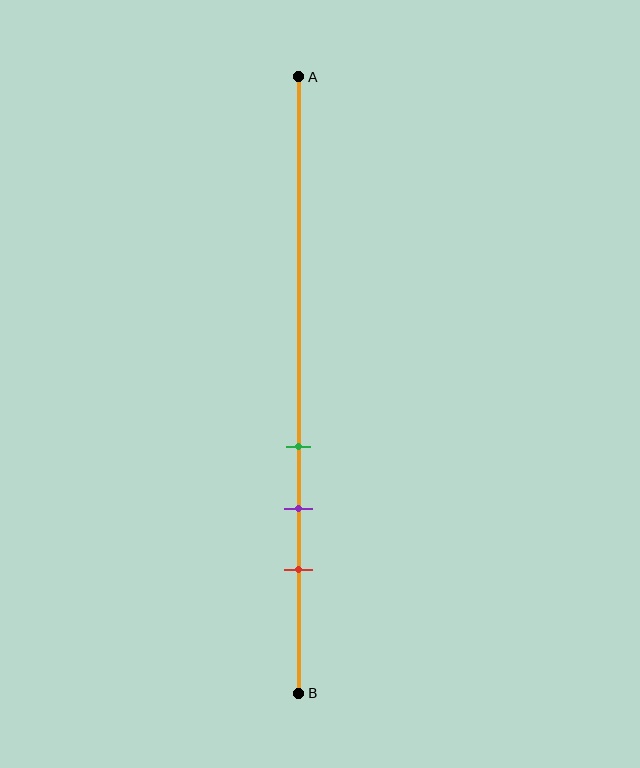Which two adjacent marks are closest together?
The green and purple marks are the closest adjacent pair.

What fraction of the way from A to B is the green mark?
The green mark is approximately 60% (0.6) of the way from A to B.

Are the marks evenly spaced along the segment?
Yes, the marks are approximately evenly spaced.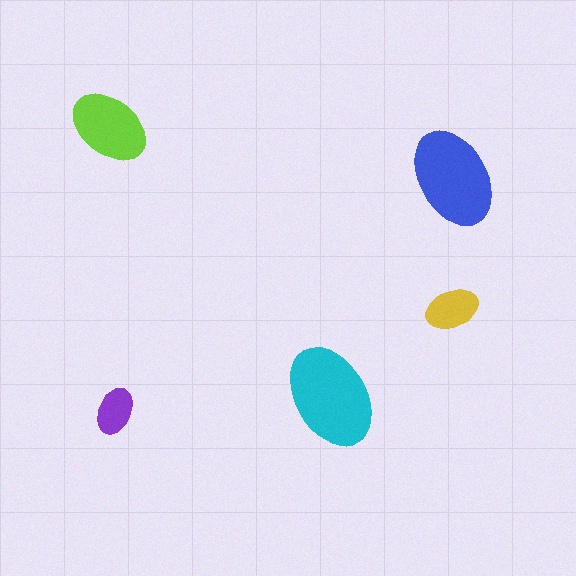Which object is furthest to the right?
The blue ellipse is rightmost.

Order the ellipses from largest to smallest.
the cyan one, the blue one, the lime one, the yellow one, the purple one.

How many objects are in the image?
There are 5 objects in the image.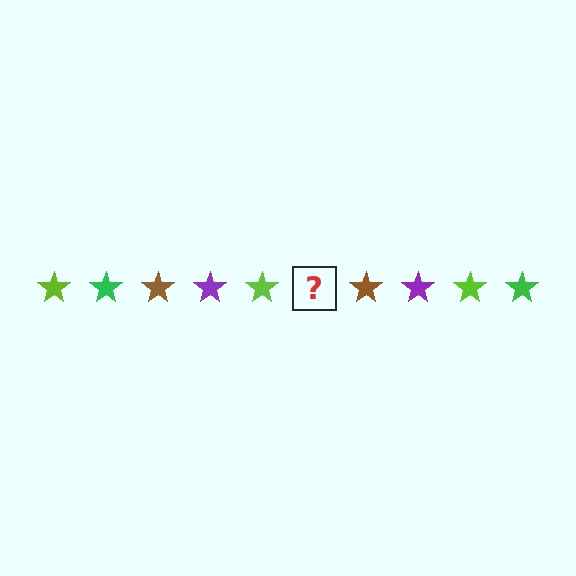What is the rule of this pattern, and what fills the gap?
The rule is that the pattern cycles through lime, green, brown, purple stars. The gap should be filled with a green star.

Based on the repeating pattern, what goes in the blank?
The blank should be a green star.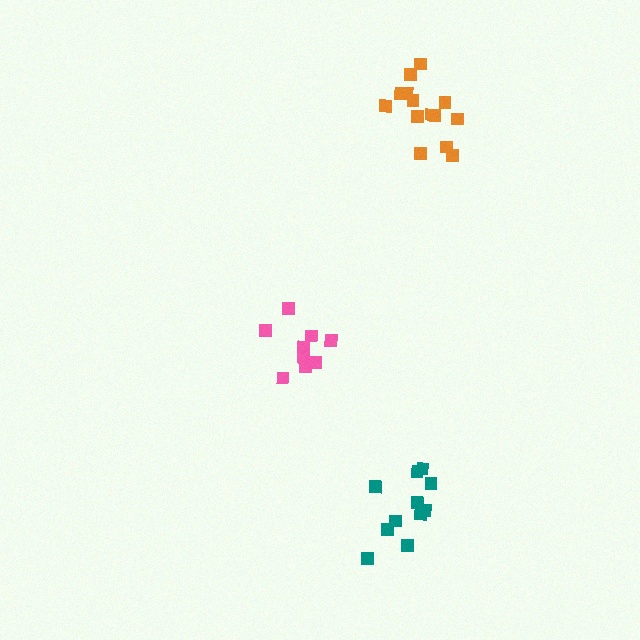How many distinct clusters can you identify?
There are 3 distinct clusters.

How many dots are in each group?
Group 1: 9 dots, Group 2: 11 dots, Group 3: 14 dots (34 total).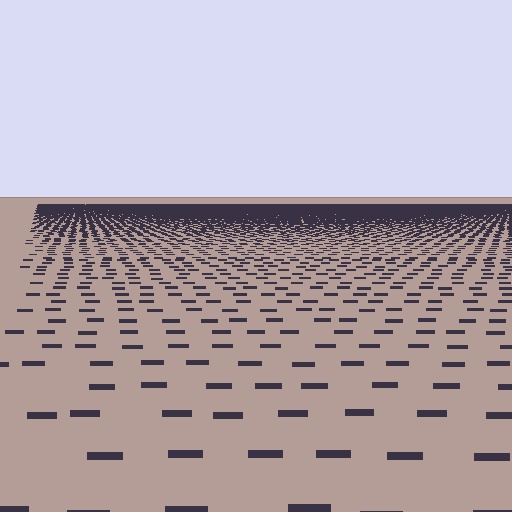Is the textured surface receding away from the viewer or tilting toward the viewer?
The surface is receding away from the viewer. Texture elements get smaller and denser toward the top.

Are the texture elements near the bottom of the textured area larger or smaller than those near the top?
Larger. Near the bottom, elements are closer to the viewer and appear at a bigger on-screen size.